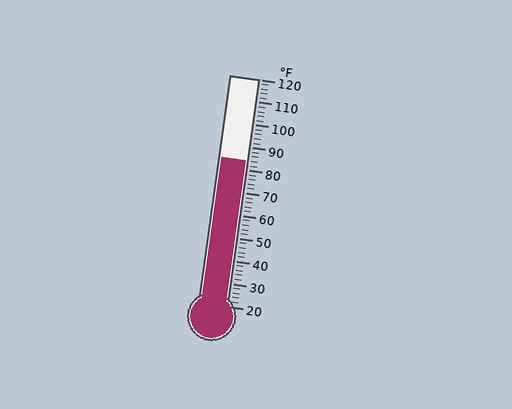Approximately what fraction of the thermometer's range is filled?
The thermometer is filled to approximately 65% of its range.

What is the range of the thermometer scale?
The thermometer scale ranges from 20°F to 120°F.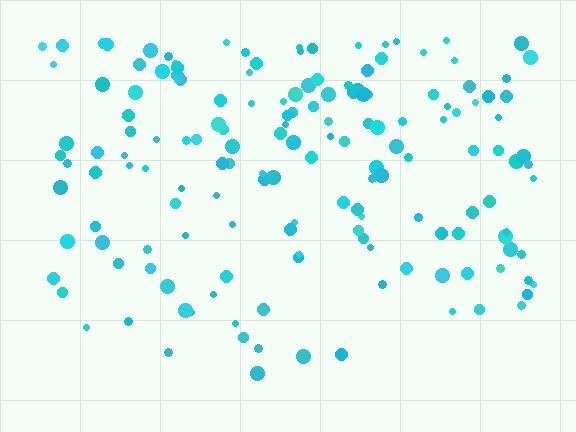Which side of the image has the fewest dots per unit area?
The bottom.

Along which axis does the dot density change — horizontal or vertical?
Vertical.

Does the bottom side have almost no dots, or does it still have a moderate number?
Still a moderate number, just noticeably fewer than the top.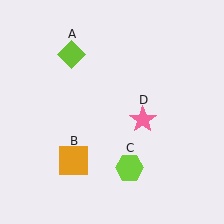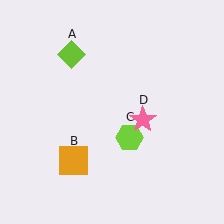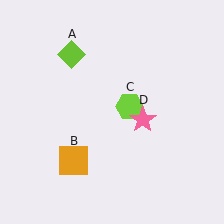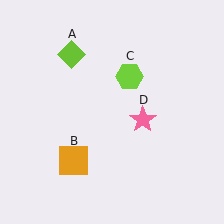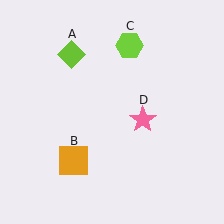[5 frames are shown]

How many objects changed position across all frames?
1 object changed position: lime hexagon (object C).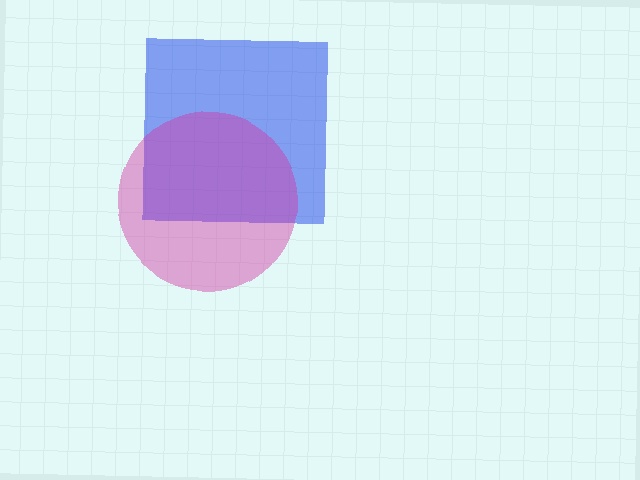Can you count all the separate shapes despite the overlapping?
Yes, there are 2 separate shapes.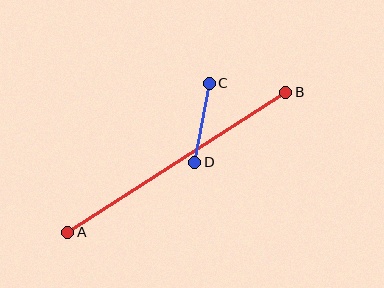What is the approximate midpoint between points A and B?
The midpoint is at approximately (177, 162) pixels.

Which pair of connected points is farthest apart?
Points A and B are farthest apart.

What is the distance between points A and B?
The distance is approximately 259 pixels.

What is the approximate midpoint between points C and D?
The midpoint is at approximately (202, 123) pixels.